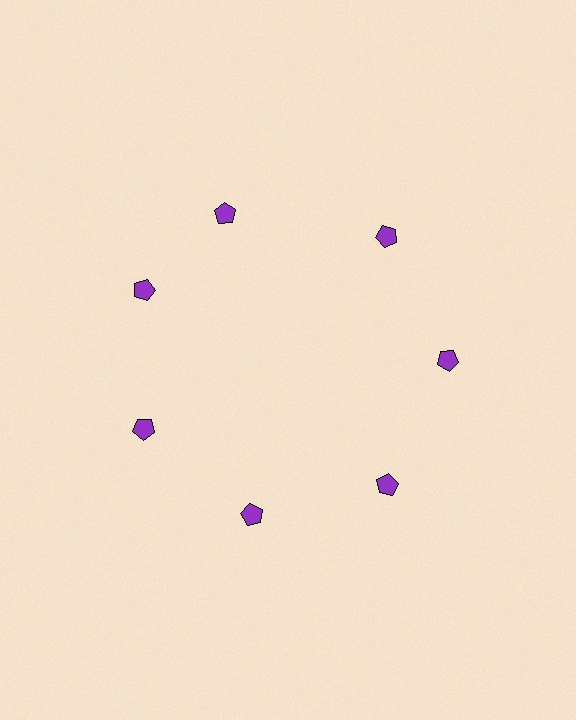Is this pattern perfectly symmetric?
No. The 7 purple pentagons are arranged in a ring, but one element near the 12 o'clock position is rotated out of alignment along the ring, breaking the 7-fold rotational symmetry.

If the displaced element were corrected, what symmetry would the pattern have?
It would have 7-fold rotational symmetry — the pattern would map onto itself every 51 degrees.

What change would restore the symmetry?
The symmetry would be restored by rotating it back into even spacing with its neighbors so that all 7 pentagons sit at equal angles and equal distance from the center.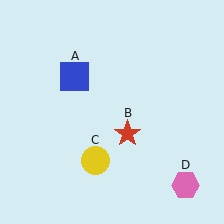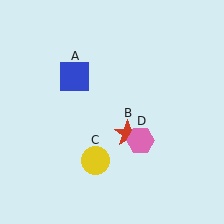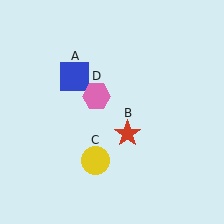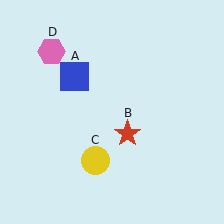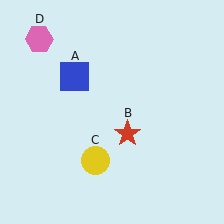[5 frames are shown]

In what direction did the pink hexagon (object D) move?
The pink hexagon (object D) moved up and to the left.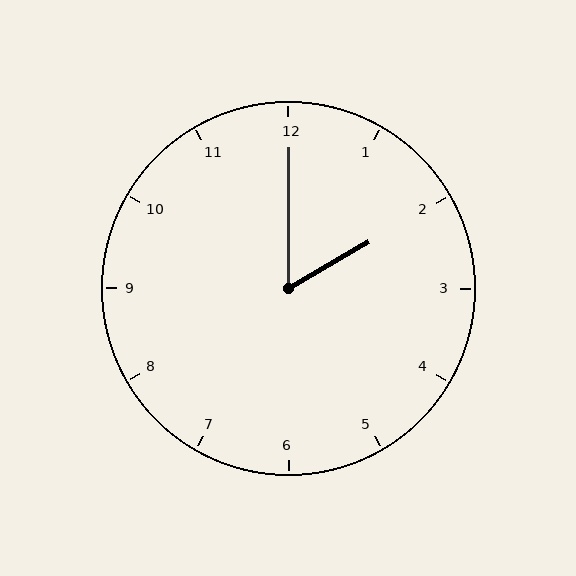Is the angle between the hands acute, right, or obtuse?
It is acute.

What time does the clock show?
2:00.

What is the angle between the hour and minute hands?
Approximately 60 degrees.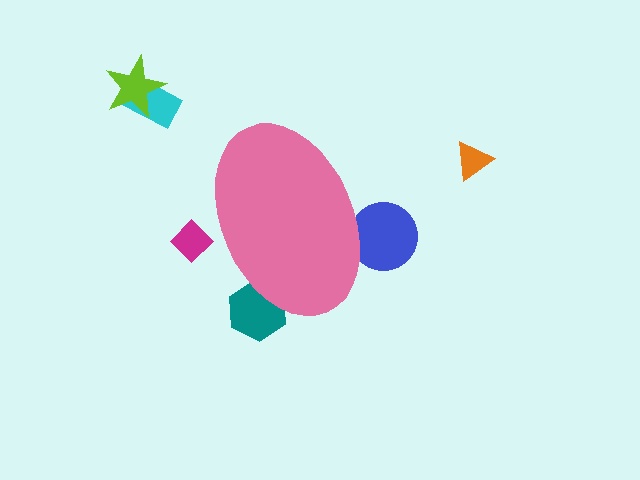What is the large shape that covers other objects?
A pink ellipse.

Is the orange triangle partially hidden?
No, the orange triangle is fully visible.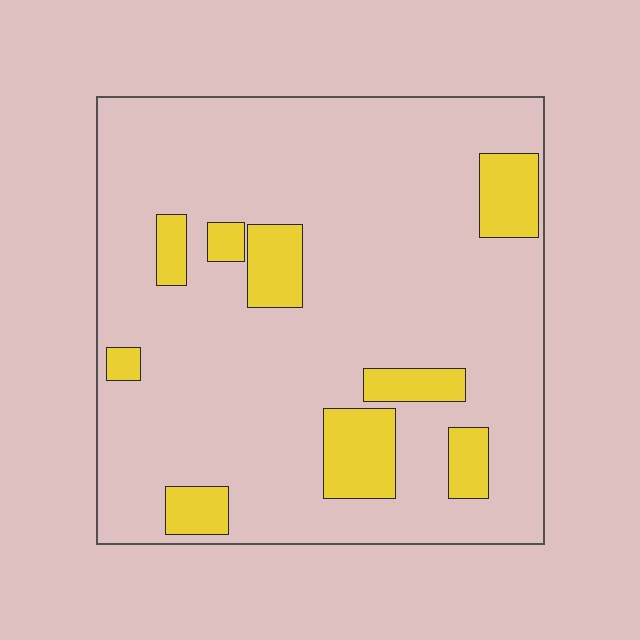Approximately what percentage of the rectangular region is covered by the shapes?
Approximately 15%.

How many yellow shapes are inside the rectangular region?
9.